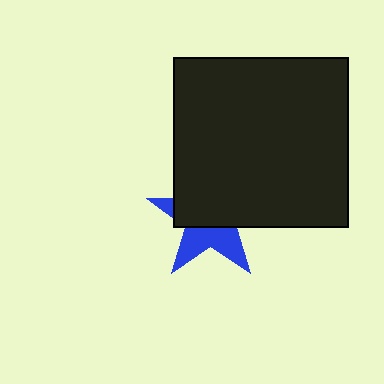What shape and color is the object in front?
The object in front is a black rectangle.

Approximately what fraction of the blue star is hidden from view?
Roughly 58% of the blue star is hidden behind the black rectangle.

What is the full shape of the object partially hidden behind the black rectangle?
The partially hidden object is a blue star.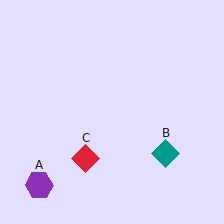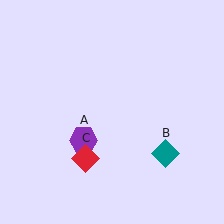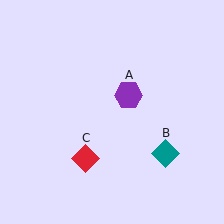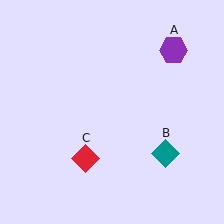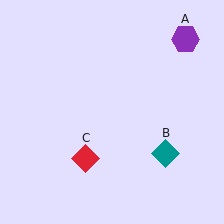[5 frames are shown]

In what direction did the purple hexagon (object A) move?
The purple hexagon (object A) moved up and to the right.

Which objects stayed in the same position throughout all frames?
Teal diamond (object B) and red diamond (object C) remained stationary.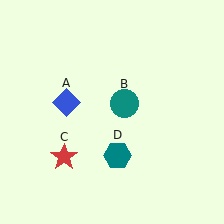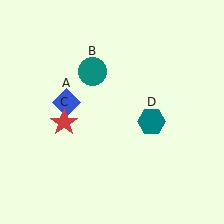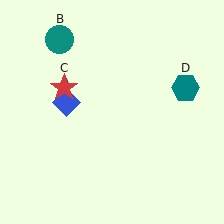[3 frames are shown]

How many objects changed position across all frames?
3 objects changed position: teal circle (object B), red star (object C), teal hexagon (object D).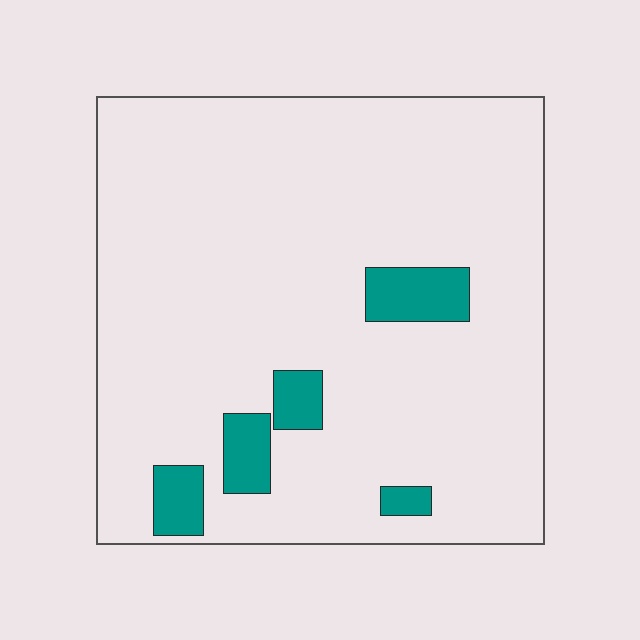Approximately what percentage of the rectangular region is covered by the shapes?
Approximately 10%.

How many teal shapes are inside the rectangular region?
5.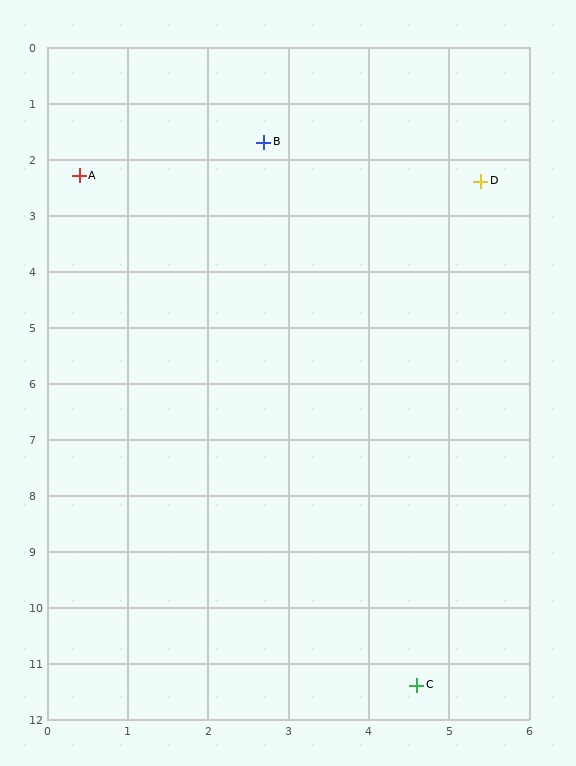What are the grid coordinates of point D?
Point D is at approximately (5.4, 2.4).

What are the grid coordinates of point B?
Point B is at approximately (2.7, 1.7).